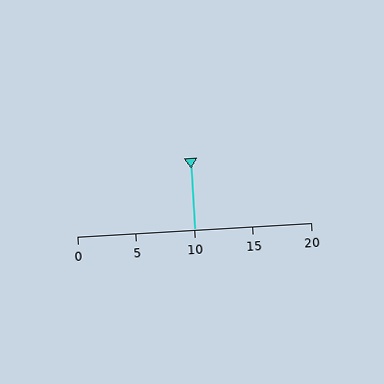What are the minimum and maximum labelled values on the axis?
The axis runs from 0 to 20.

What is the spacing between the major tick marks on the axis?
The major ticks are spaced 5 apart.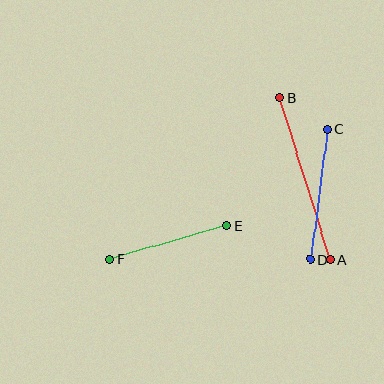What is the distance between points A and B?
The distance is approximately 169 pixels.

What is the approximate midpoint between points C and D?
The midpoint is at approximately (319, 194) pixels.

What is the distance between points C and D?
The distance is approximately 132 pixels.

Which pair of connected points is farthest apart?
Points A and B are farthest apart.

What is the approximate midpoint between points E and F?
The midpoint is at approximately (168, 243) pixels.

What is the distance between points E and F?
The distance is approximately 121 pixels.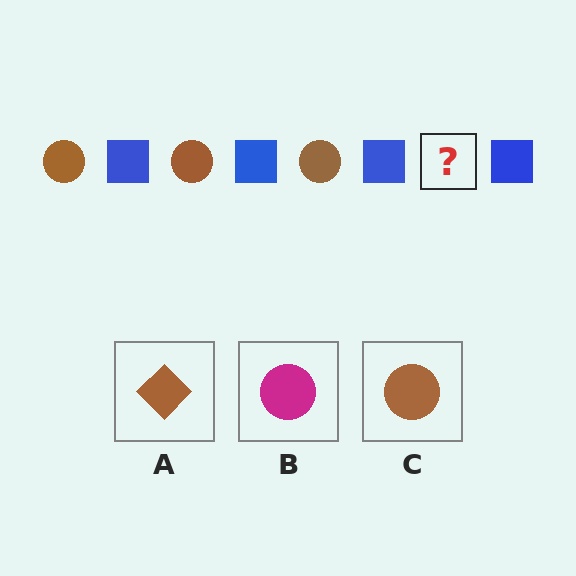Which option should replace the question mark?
Option C.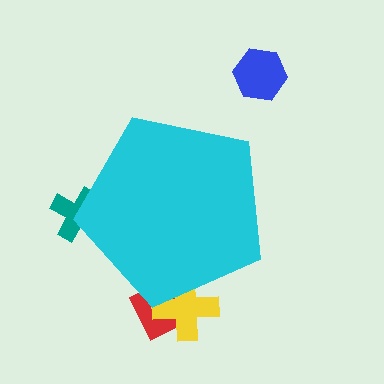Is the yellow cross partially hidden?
Yes, the yellow cross is partially hidden behind the cyan pentagon.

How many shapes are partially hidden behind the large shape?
4 shapes are partially hidden.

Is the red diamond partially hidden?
Yes, the red diamond is partially hidden behind the cyan pentagon.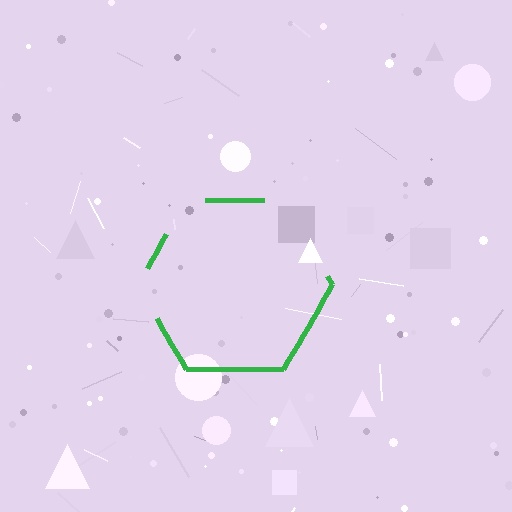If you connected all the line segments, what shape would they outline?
They would outline a hexagon.